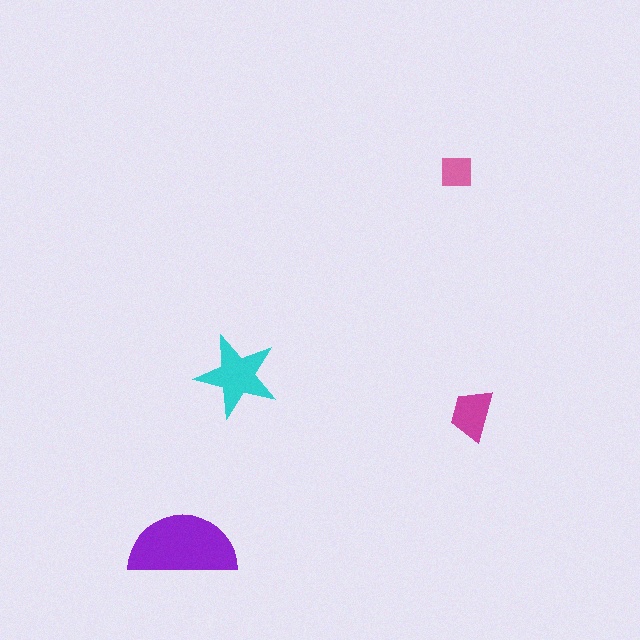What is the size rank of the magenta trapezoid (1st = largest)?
3rd.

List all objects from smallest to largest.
The pink square, the magenta trapezoid, the cyan star, the purple semicircle.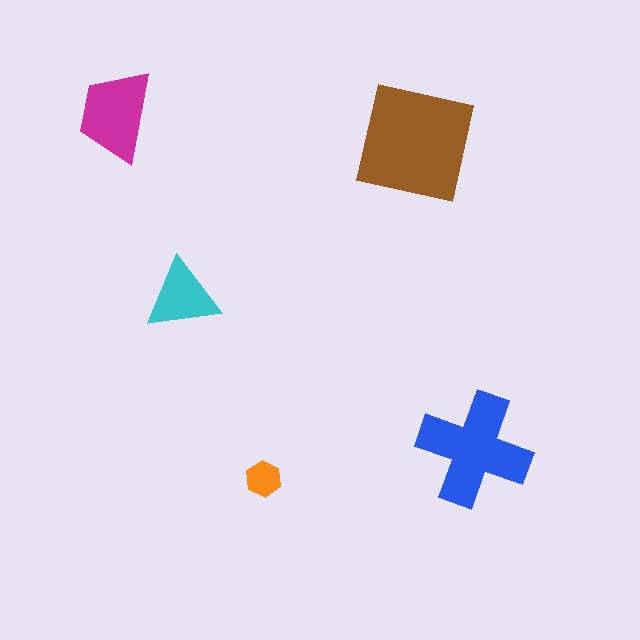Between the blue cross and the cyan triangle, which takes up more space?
The blue cross.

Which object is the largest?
The brown square.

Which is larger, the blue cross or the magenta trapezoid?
The blue cross.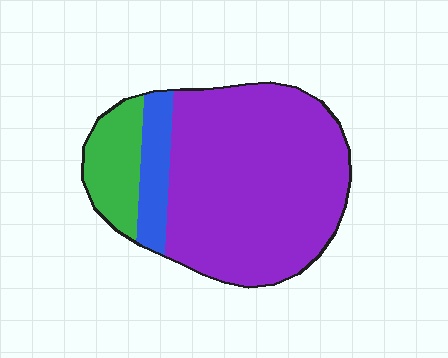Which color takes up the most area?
Purple, at roughly 75%.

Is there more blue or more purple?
Purple.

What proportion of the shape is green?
Green covers about 15% of the shape.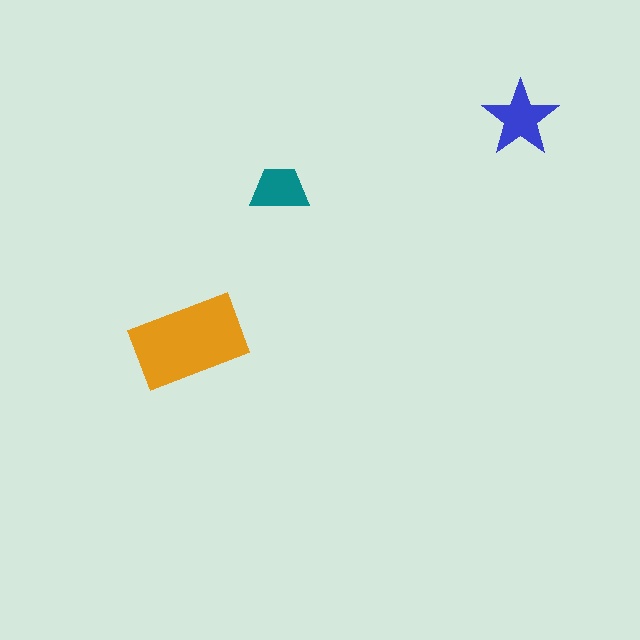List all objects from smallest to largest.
The teal trapezoid, the blue star, the orange rectangle.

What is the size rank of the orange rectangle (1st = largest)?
1st.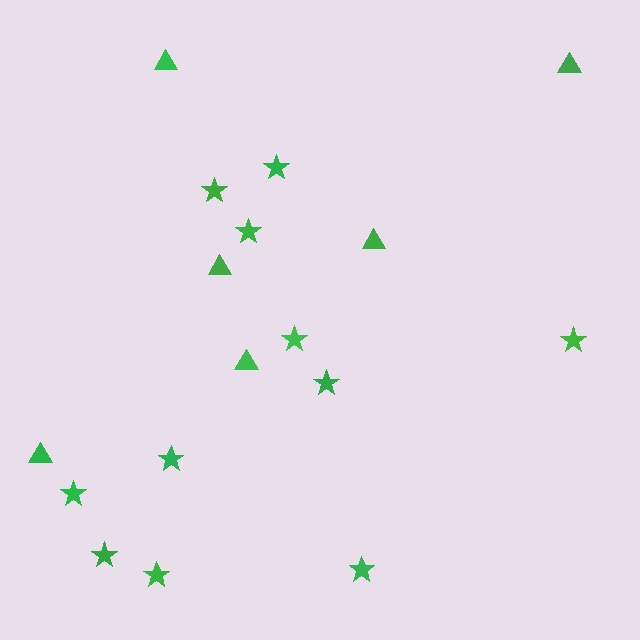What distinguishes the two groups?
There are 2 groups: one group of stars (11) and one group of triangles (6).